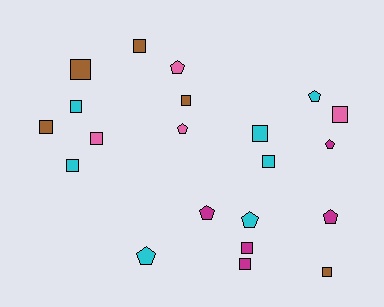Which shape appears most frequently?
Square, with 13 objects.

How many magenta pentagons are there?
There are 3 magenta pentagons.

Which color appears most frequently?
Cyan, with 7 objects.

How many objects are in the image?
There are 21 objects.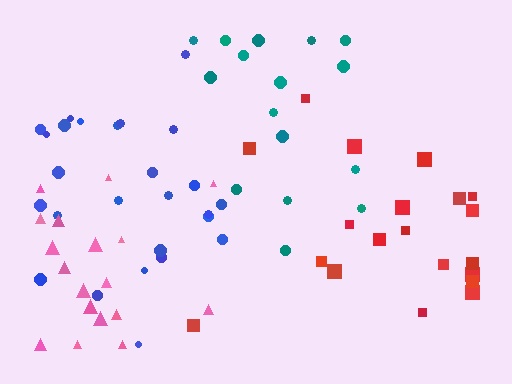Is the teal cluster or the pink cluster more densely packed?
Pink.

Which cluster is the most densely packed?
Pink.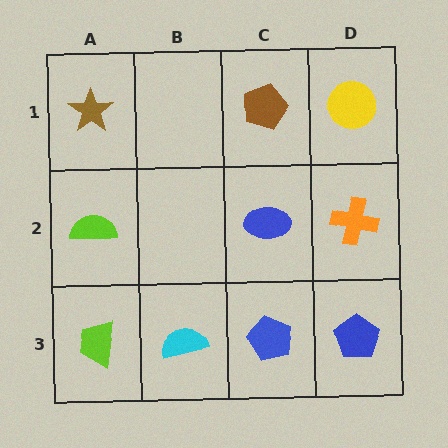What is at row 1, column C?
A brown pentagon.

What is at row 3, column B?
A cyan semicircle.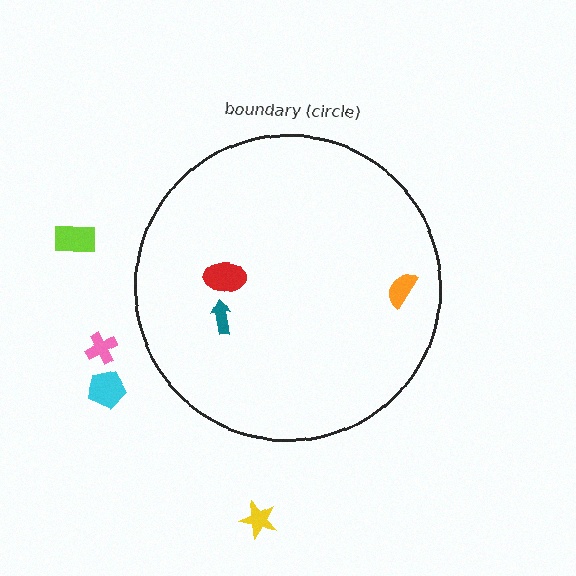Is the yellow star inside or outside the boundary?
Outside.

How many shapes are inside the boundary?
3 inside, 4 outside.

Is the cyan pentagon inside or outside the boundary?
Outside.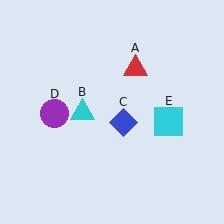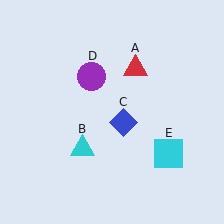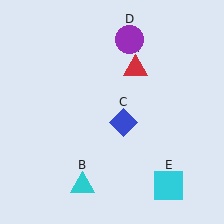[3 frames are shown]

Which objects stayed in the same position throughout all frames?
Red triangle (object A) and blue diamond (object C) remained stationary.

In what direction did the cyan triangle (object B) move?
The cyan triangle (object B) moved down.